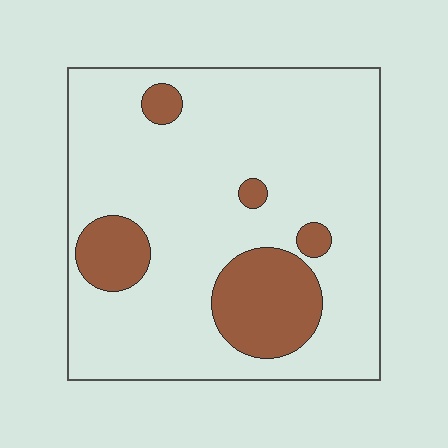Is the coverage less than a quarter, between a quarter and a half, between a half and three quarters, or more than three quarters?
Less than a quarter.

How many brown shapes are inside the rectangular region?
5.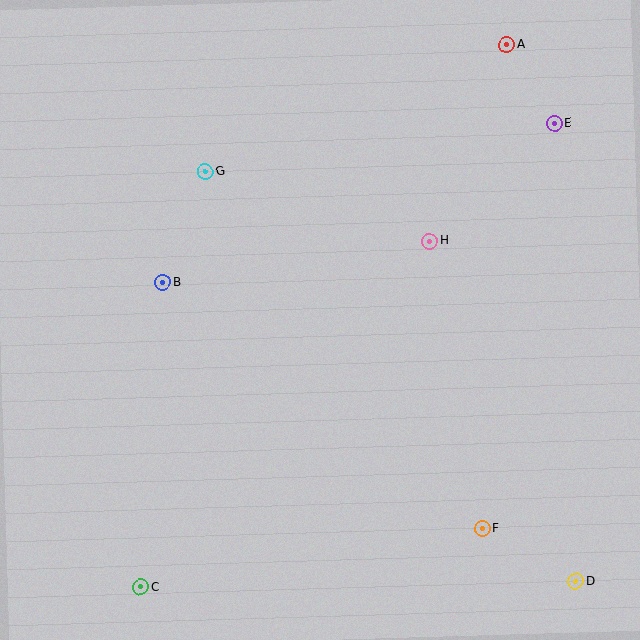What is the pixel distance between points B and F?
The distance between B and F is 403 pixels.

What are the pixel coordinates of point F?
Point F is at (483, 528).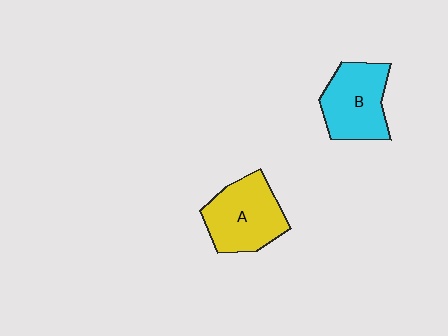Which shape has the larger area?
Shape A (yellow).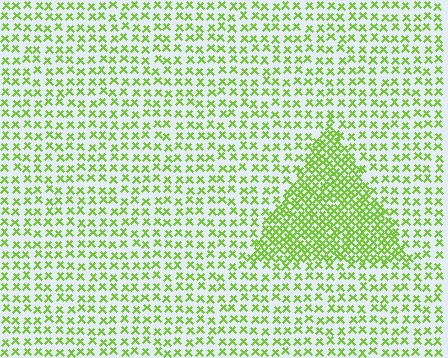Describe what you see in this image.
The image contains small lime elements arranged at two different densities. A triangle-shaped region is visible where the elements are more densely packed than the surrounding area.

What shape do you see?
I see a triangle.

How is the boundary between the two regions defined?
The boundary is defined by a change in element density (approximately 2.2x ratio). All elements are the same color, size, and shape.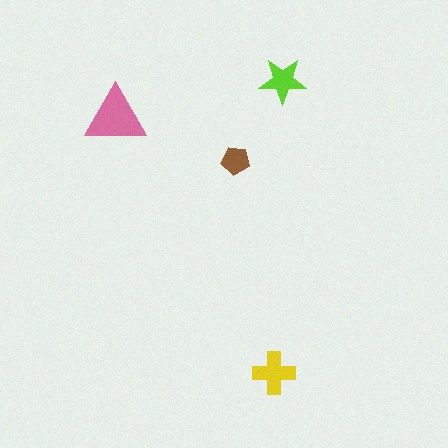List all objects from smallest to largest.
The brown pentagon, the lime star, the yellow cross, the pink triangle.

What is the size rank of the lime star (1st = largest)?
3rd.